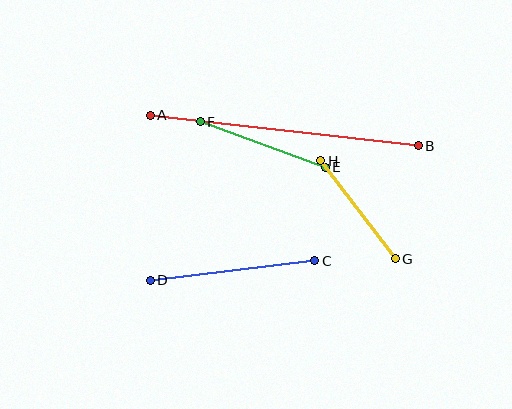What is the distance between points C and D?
The distance is approximately 166 pixels.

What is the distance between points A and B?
The distance is approximately 270 pixels.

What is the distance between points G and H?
The distance is approximately 123 pixels.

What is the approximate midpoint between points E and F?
The midpoint is at approximately (263, 145) pixels.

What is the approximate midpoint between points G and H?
The midpoint is at approximately (358, 210) pixels.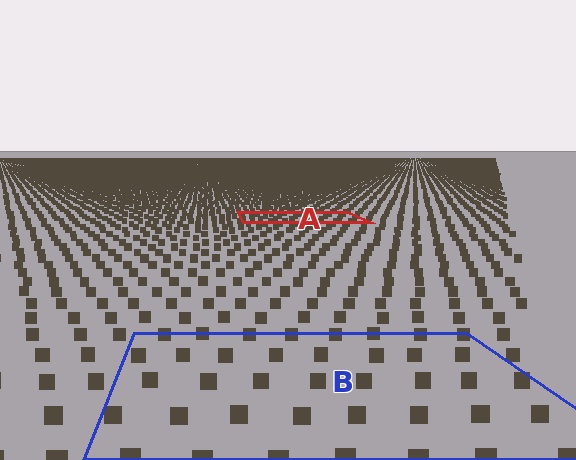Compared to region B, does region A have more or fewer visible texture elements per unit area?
Region A has more texture elements per unit area — they are packed more densely because it is farther away.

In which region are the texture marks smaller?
The texture marks are smaller in region A, because it is farther away.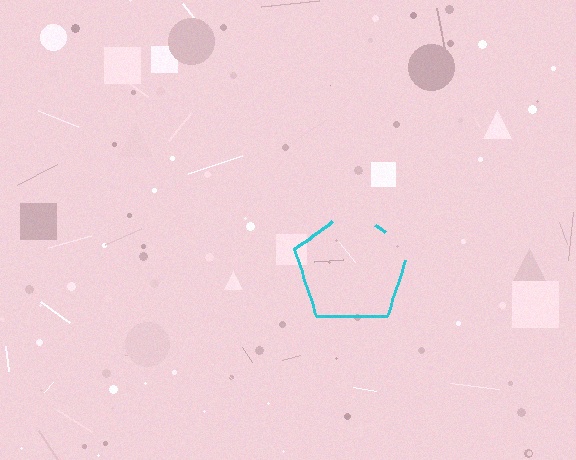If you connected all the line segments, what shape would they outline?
They would outline a pentagon.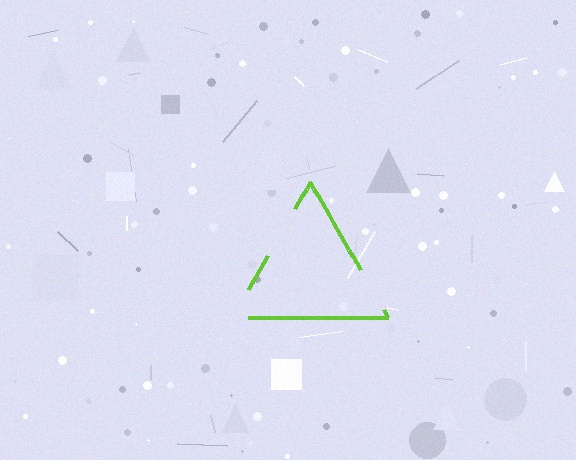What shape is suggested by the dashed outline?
The dashed outline suggests a triangle.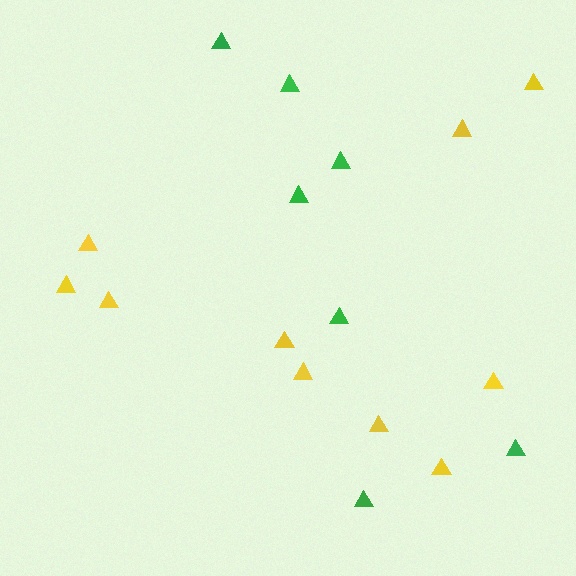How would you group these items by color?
There are 2 groups: one group of green triangles (7) and one group of yellow triangles (10).